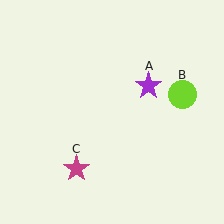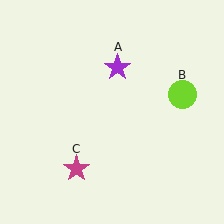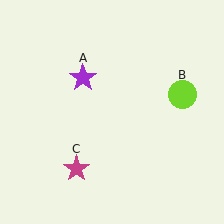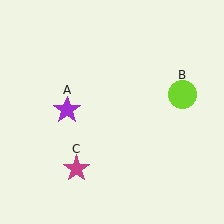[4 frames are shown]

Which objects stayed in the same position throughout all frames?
Lime circle (object B) and magenta star (object C) remained stationary.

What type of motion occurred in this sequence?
The purple star (object A) rotated counterclockwise around the center of the scene.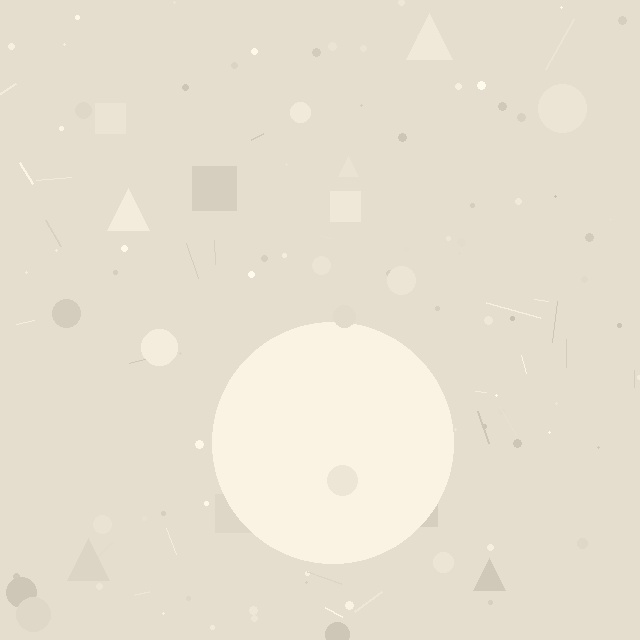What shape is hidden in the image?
A circle is hidden in the image.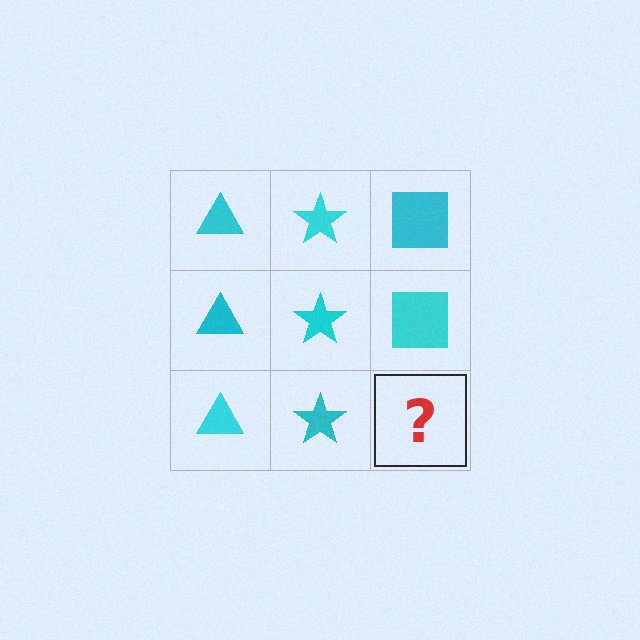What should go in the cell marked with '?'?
The missing cell should contain a cyan square.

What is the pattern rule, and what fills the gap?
The rule is that each column has a consistent shape. The gap should be filled with a cyan square.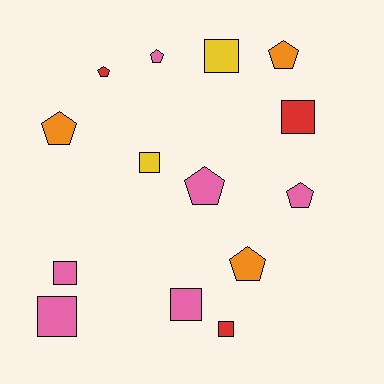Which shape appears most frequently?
Square, with 7 objects.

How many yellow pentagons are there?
There are no yellow pentagons.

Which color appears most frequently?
Pink, with 6 objects.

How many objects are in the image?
There are 14 objects.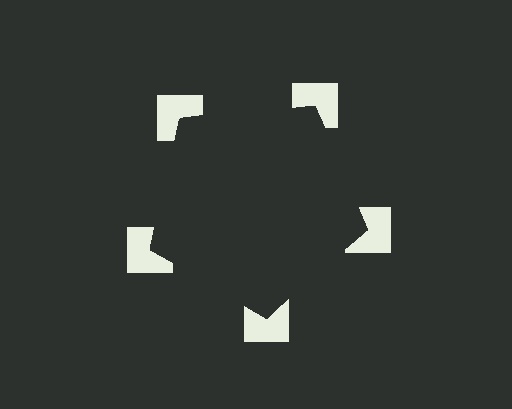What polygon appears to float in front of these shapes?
An illusory pentagon — its edges are inferred from the aligned wedge cuts in the notched squares, not physically drawn.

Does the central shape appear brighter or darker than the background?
It typically appears slightly darker than the background, even though no actual brightness change is drawn.